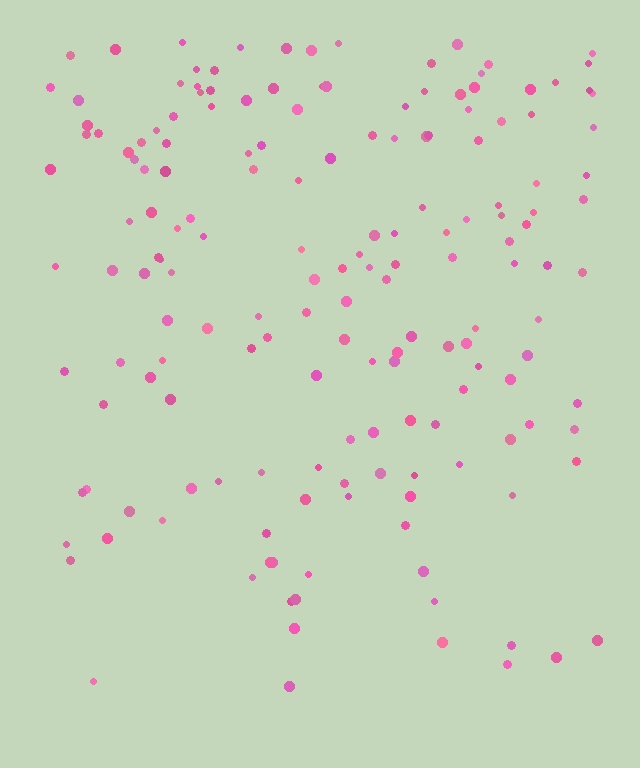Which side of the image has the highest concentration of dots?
The top.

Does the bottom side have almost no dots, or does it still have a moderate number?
Still a moderate number, just noticeably fewer than the top.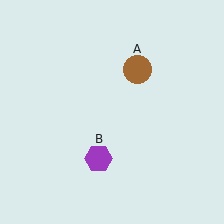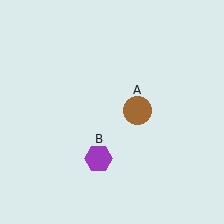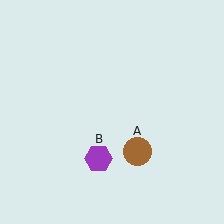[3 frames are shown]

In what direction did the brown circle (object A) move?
The brown circle (object A) moved down.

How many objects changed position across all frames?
1 object changed position: brown circle (object A).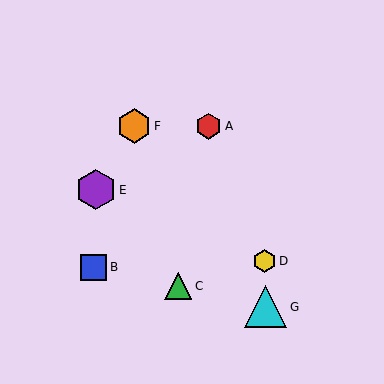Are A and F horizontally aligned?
Yes, both are at y≈126.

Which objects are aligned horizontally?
Objects A, F are aligned horizontally.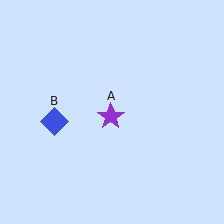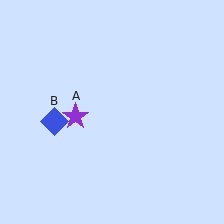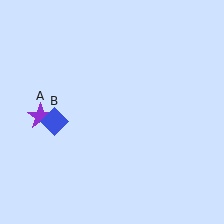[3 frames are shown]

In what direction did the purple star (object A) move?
The purple star (object A) moved left.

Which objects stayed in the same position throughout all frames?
Blue diamond (object B) remained stationary.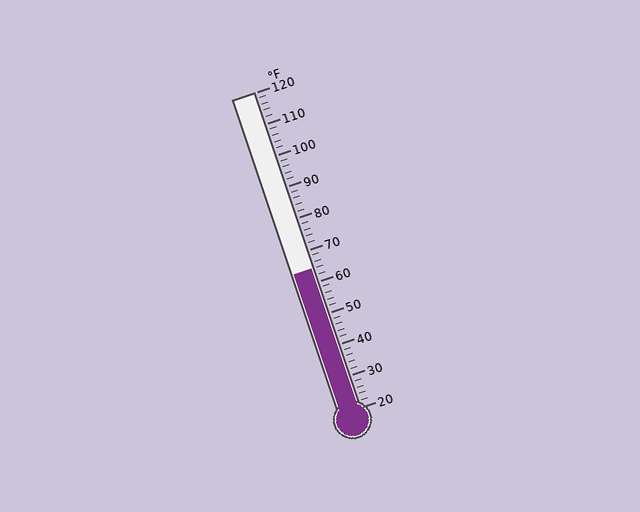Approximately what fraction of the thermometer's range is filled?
The thermometer is filled to approximately 45% of its range.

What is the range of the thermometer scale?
The thermometer scale ranges from 20°F to 120°F.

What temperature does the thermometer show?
The thermometer shows approximately 64°F.